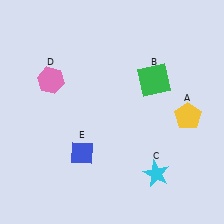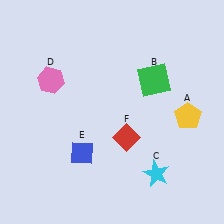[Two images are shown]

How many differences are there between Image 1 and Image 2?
There is 1 difference between the two images.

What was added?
A red diamond (F) was added in Image 2.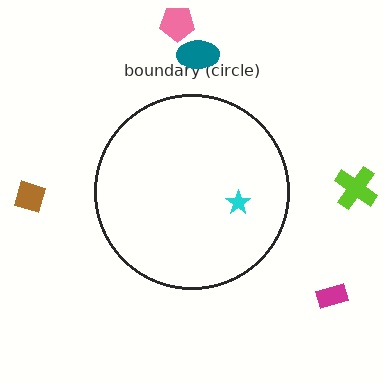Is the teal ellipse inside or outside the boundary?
Outside.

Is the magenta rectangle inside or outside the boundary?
Outside.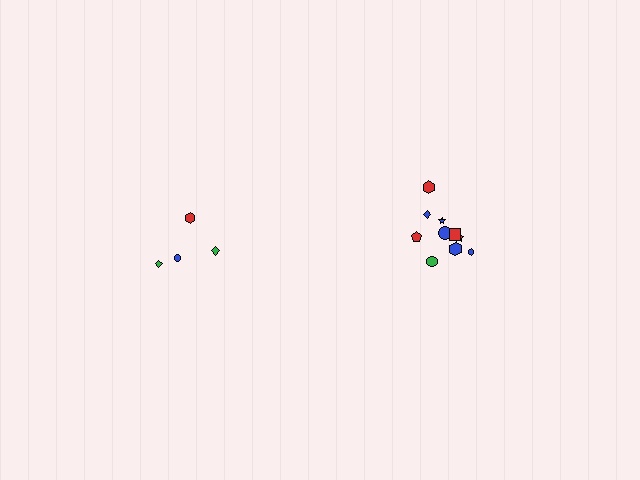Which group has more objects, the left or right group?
The right group.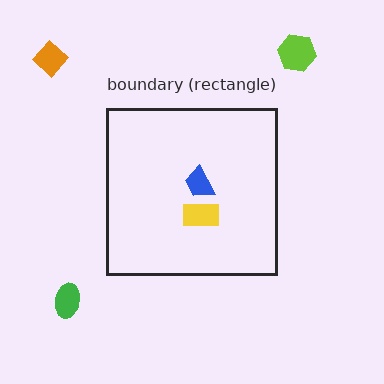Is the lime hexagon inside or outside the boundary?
Outside.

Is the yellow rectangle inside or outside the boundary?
Inside.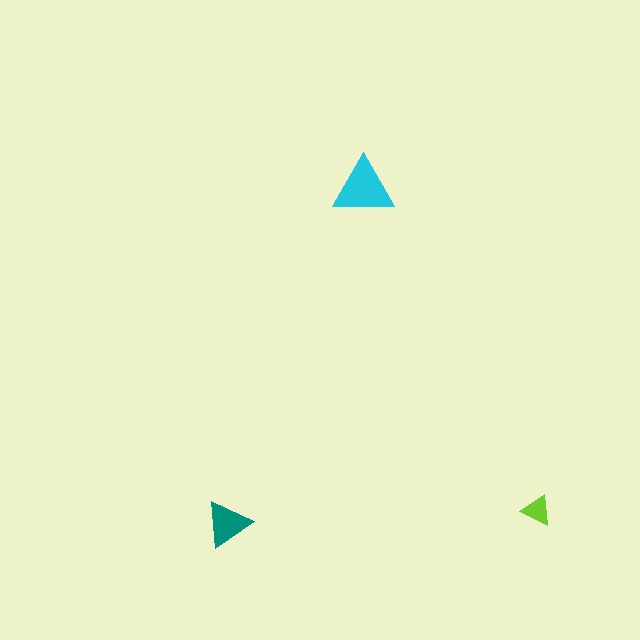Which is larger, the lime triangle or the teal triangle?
The teal one.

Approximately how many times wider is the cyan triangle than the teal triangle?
About 1.5 times wider.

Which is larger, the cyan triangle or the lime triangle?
The cyan one.